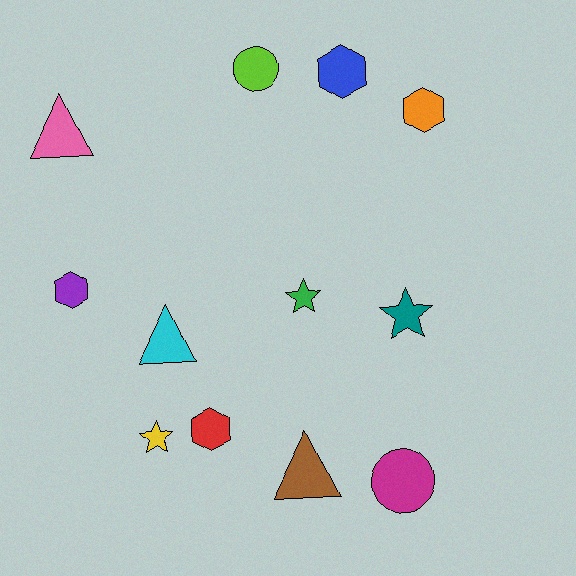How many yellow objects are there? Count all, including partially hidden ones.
There is 1 yellow object.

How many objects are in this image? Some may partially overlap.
There are 12 objects.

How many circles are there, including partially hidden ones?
There are 2 circles.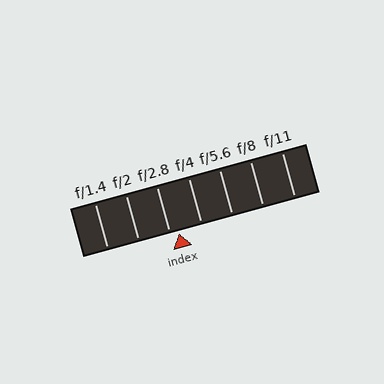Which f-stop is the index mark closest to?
The index mark is closest to f/2.8.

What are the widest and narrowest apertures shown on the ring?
The widest aperture shown is f/1.4 and the narrowest is f/11.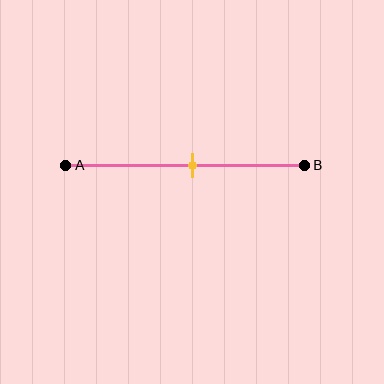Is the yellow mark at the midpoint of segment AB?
No, the mark is at about 55% from A, not at the 50% midpoint.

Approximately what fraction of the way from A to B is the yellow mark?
The yellow mark is approximately 55% of the way from A to B.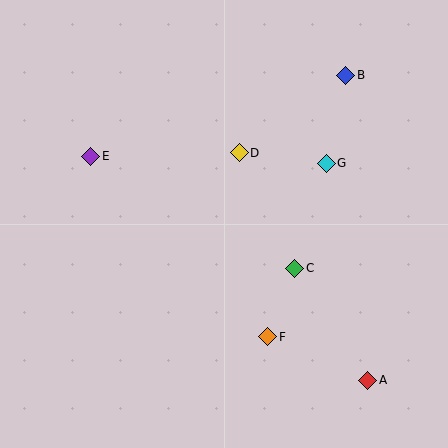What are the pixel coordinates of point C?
Point C is at (295, 268).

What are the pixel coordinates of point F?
Point F is at (268, 337).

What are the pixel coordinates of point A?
Point A is at (368, 380).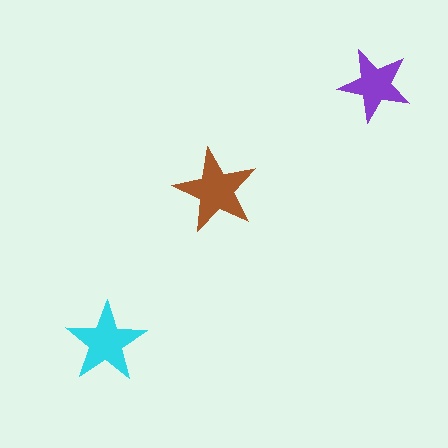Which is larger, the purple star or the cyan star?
The cyan one.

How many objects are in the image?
There are 3 objects in the image.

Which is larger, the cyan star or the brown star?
The brown one.